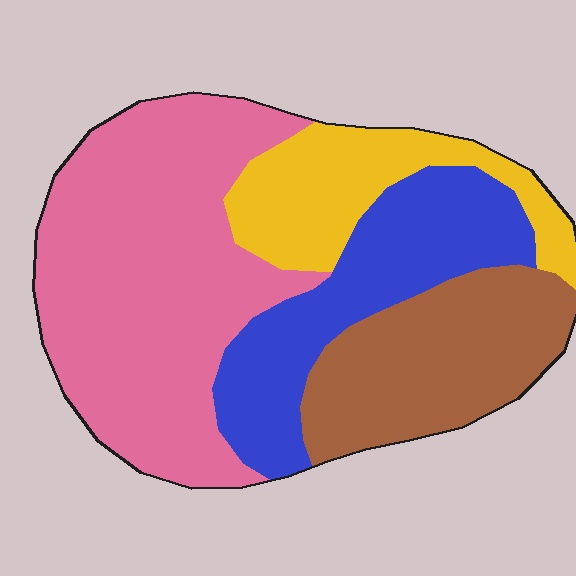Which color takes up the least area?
Yellow, at roughly 15%.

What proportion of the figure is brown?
Brown takes up between a sixth and a third of the figure.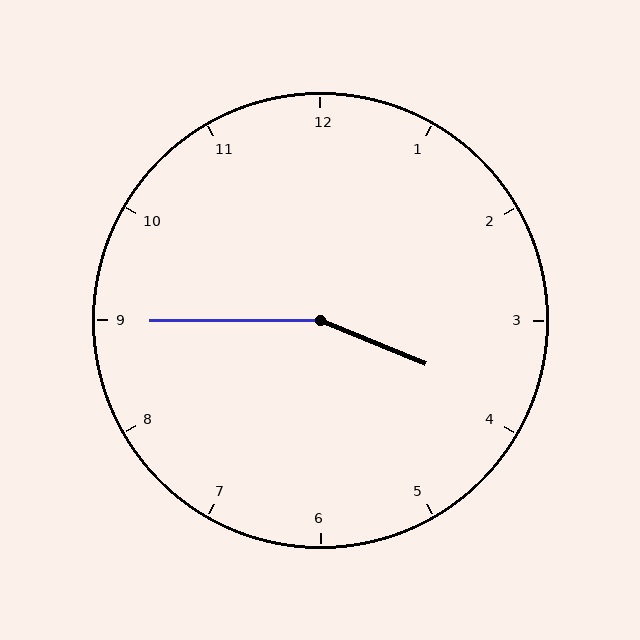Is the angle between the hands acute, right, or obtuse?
It is obtuse.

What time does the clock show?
3:45.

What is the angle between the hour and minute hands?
Approximately 158 degrees.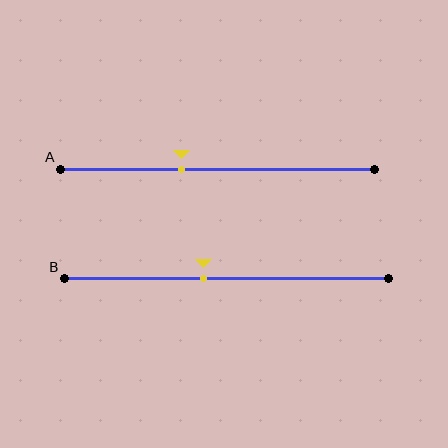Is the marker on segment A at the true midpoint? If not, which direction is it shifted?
No, the marker on segment A is shifted to the left by about 11% of the segment length.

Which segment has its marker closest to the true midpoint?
Segment B has its marker closest to the true midpoint.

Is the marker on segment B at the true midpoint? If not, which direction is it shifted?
No, the marker on segment B is shifted to the left by about 7% of the segment length.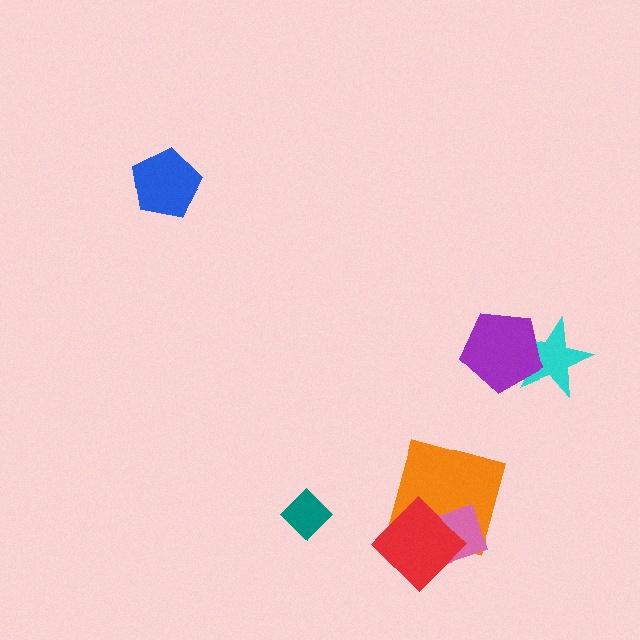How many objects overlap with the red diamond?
2 objects overlap with the red diamond.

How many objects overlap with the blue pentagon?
0 objects overlap with the blue pentagon.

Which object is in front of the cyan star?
The purple pentagon is in front of the cyan star.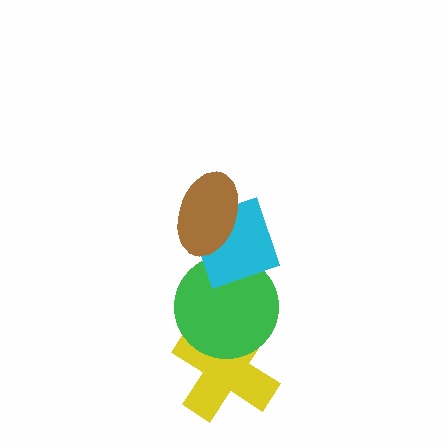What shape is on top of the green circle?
The cyan diamond is on top of the green circle.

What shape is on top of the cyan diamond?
The brown ellipse is on top of the cyan diamond.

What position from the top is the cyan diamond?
The cyan diamond is 2nd from the top.